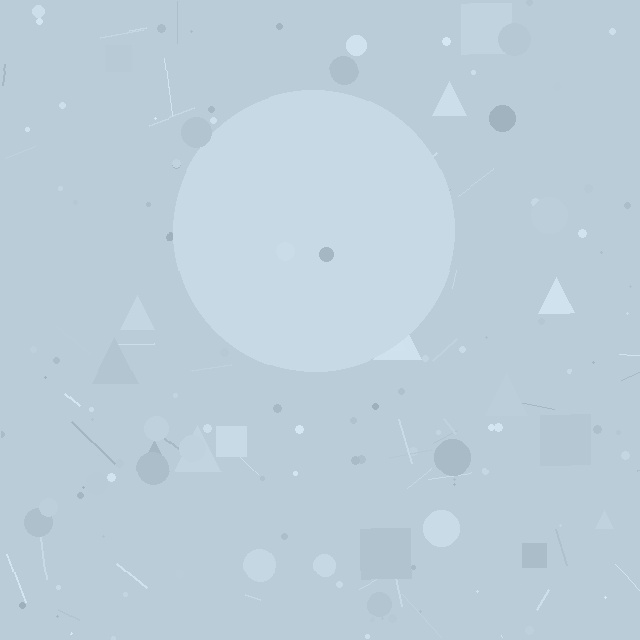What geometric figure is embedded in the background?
A circle is embedded in the background.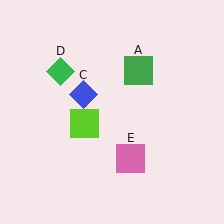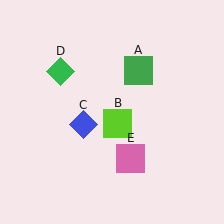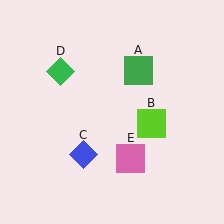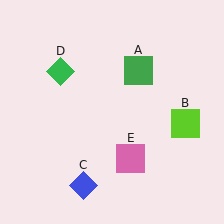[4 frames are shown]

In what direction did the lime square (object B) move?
The lime square (object B) moved right.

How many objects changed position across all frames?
2 objects changed position: lime square (object B), blue diamond (object C).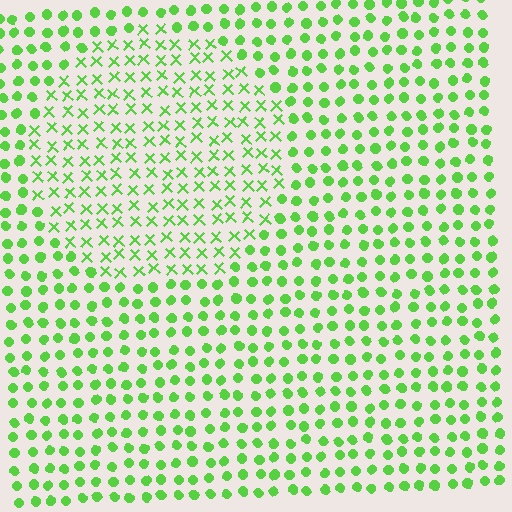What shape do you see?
I see a circle.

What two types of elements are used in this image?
The image uses X marks inside the circle region and circles outside it.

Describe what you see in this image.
The image is filled with small lime elements arranged in a uniform grid. A circle-shaped region contains X marks, while the surrounding area contains circles. The boundary is defined purely by the change in element shape.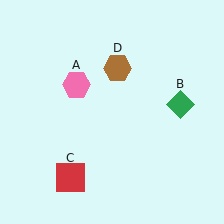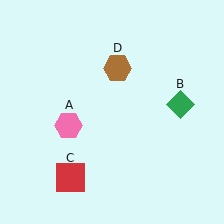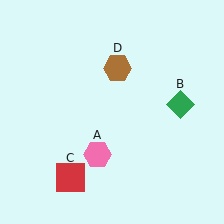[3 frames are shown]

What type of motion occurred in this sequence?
The pink hexagon (object A) rotated counterclockwise around the center of the scene.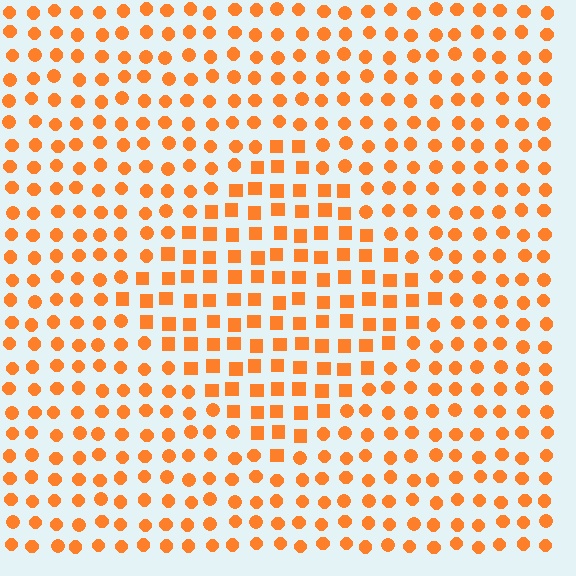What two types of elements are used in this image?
The image uses squares inside the diamond region and circles outside it.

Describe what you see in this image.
The image is filled with small orange elements arranged in a uniform grid. A diamond-shaped region contains squares, while the surrounding area contains circles. The boundary is defined purely by the change in element shape.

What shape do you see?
I see a diamond.